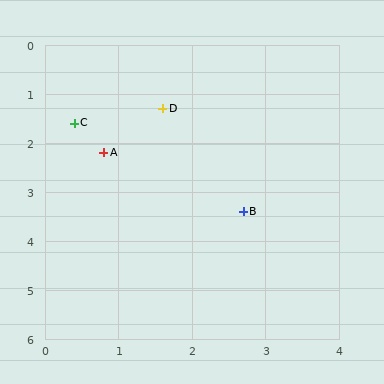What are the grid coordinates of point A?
Point A is at approximately (0.8, 2.2).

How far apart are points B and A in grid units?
Points B and A are about 2.2 grid units apart.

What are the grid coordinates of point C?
Point C is at approximately (0.4, 1.6).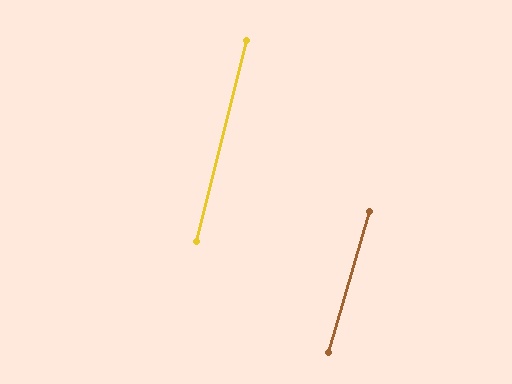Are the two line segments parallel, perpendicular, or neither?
Parallel — their directions differ by only 2.0°.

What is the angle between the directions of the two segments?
Approximately 2 degrees.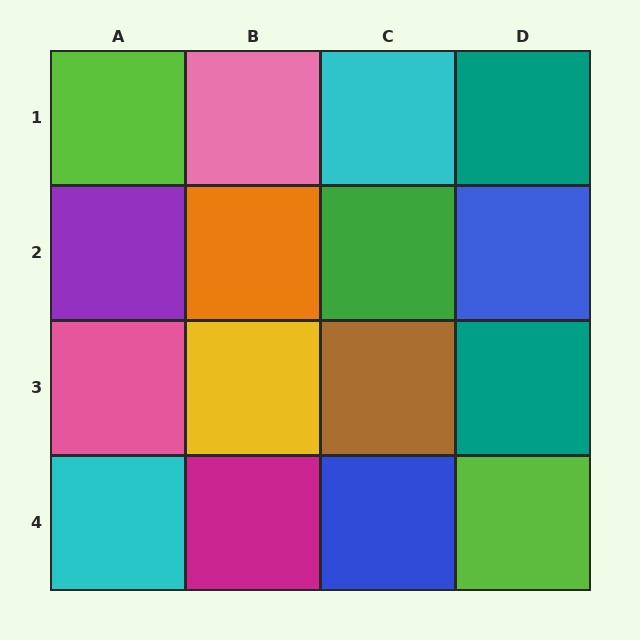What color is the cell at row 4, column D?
Lime.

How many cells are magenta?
1 cell is magenta.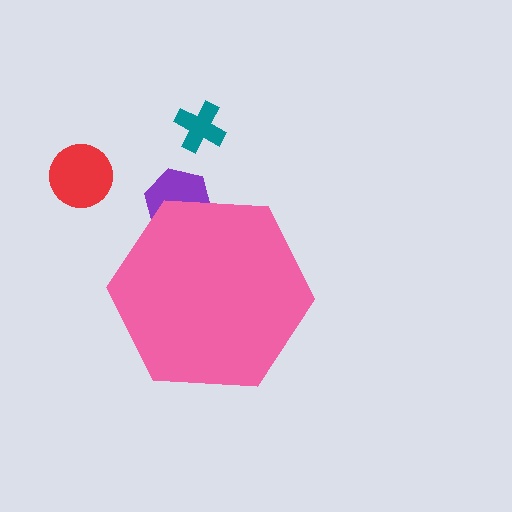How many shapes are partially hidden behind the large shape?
1 shape is partially hidden.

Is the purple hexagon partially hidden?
Yes, the purple hexagon is partially hidden behind the pink hexagon.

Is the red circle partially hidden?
No, the red circle is fully visible.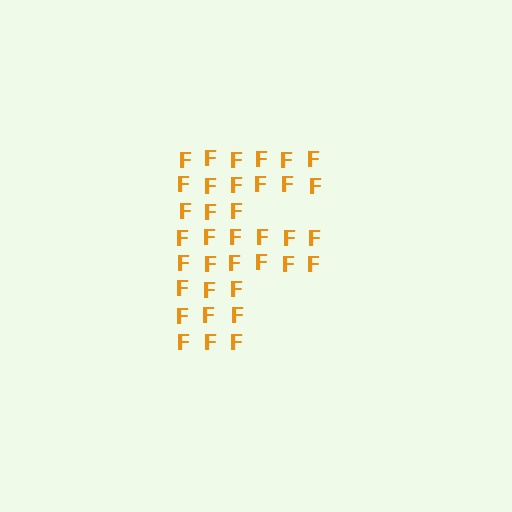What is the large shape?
The large shape is the letter F.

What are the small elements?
The small elements are letter F's.